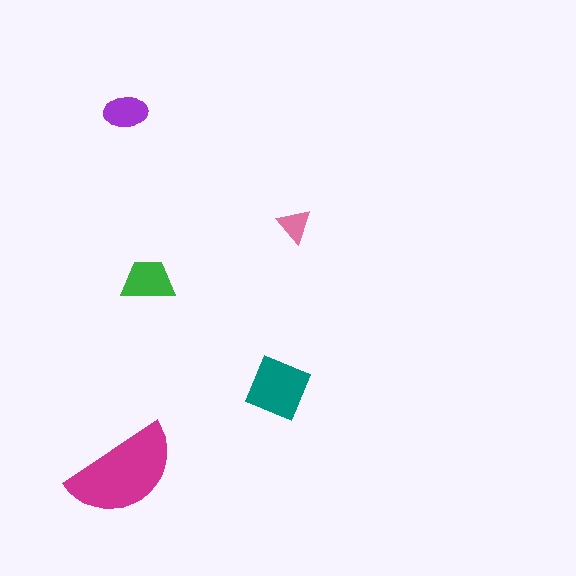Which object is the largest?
The magenta semicircle.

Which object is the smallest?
The pink triangle.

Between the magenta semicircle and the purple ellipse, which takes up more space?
The magenta semicircle.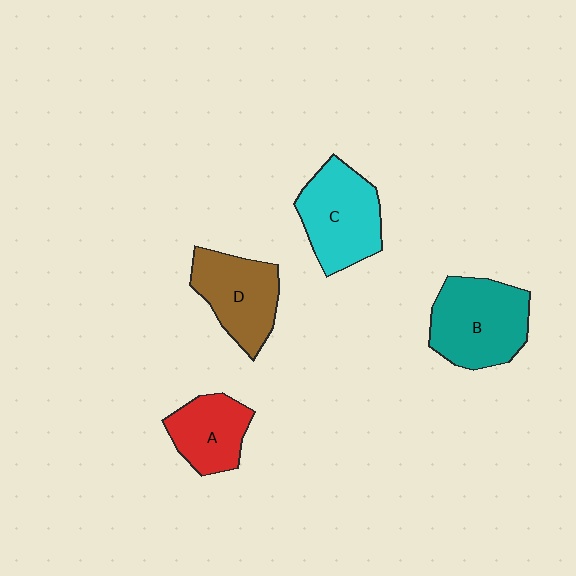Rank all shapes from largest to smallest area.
From largest to smallest: B (teal), C (cyan), D (brown), A (red).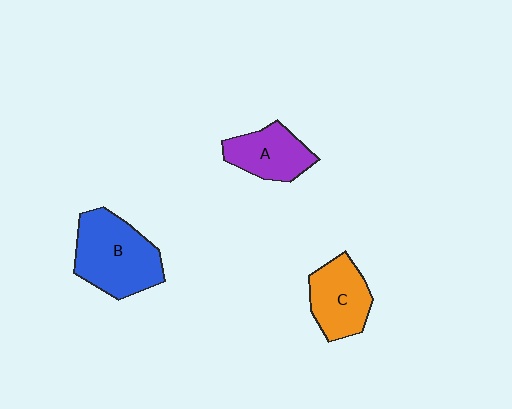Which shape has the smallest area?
Shape A (purple).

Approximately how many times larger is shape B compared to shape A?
Approximately 1.6 times.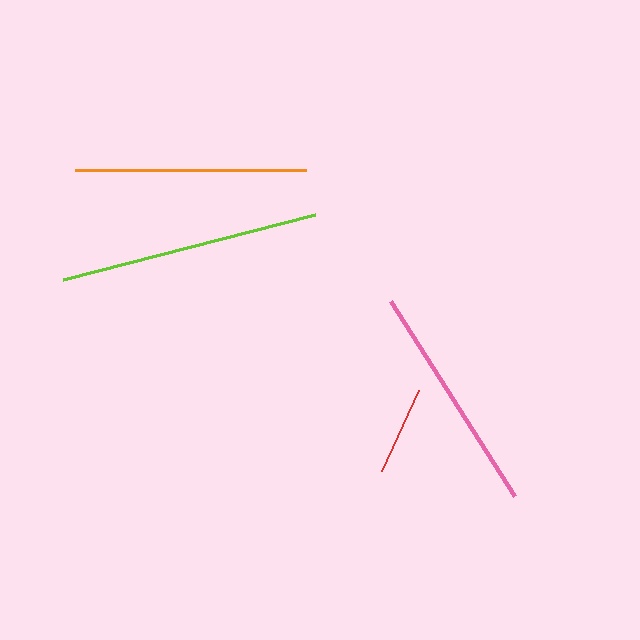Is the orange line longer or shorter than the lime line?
The lime line is longer than the orange line.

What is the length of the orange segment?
The orange segment is approximately 230 pixels long.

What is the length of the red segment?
The red segment is approximately 89 pixels long.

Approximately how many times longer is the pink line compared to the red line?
The pink line is approximately 2.6 times the length of the red line.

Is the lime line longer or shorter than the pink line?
The lime line is longer than the pink line.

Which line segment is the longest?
The lime line is the longest at approximately 260 pixels.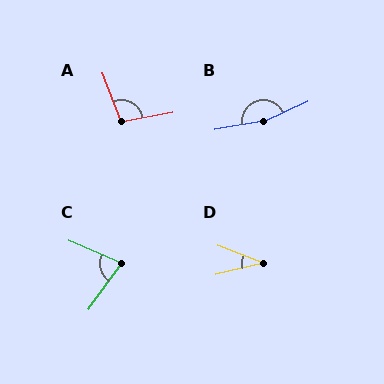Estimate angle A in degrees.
Approximately 101 degrees.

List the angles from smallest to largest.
D (35°), C (78°), A (101°), B (165°).